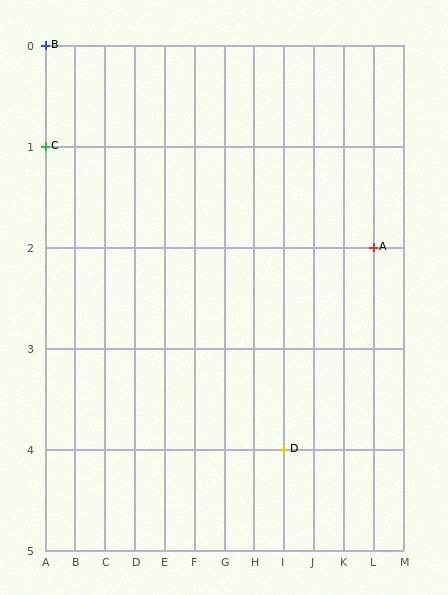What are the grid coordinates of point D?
Point D is at grid coordinates (I, 4).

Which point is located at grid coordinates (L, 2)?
Point A is at (L, 2).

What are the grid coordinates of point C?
Point C is at grid coordinates (A, 1).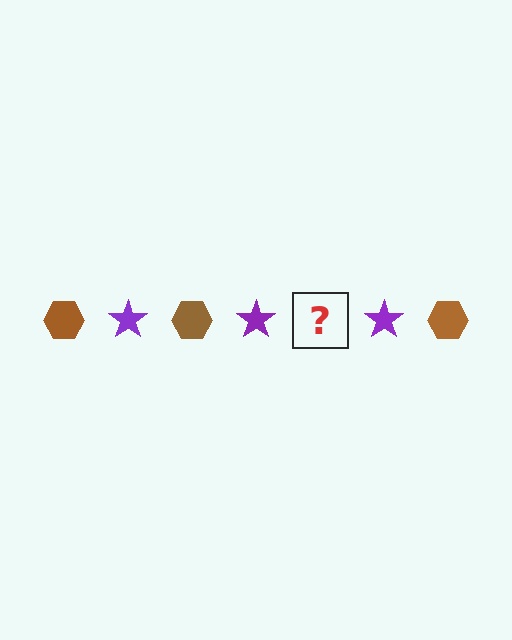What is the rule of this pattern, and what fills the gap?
The rule is that the pattern alternates between brown hexagon and purple star. The gap should be filled with a brown hexagon.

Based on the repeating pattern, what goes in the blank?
The blank should be a brown hexagon.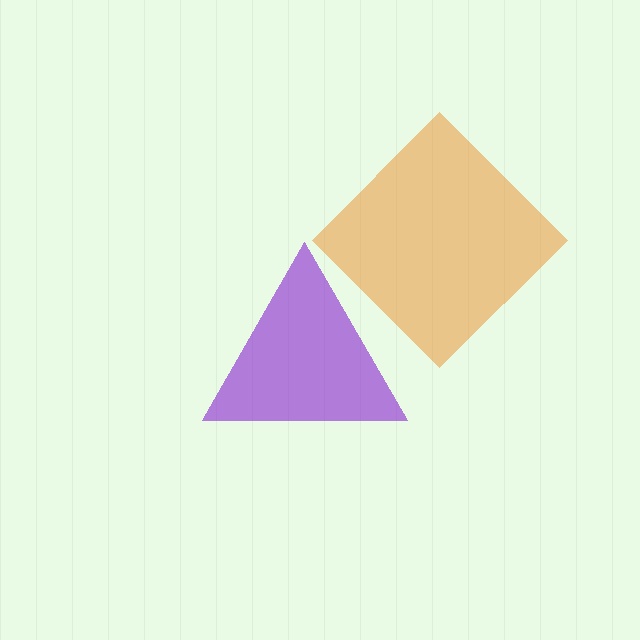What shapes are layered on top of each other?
The layered shapes are: a purple triangle, an orange diamond.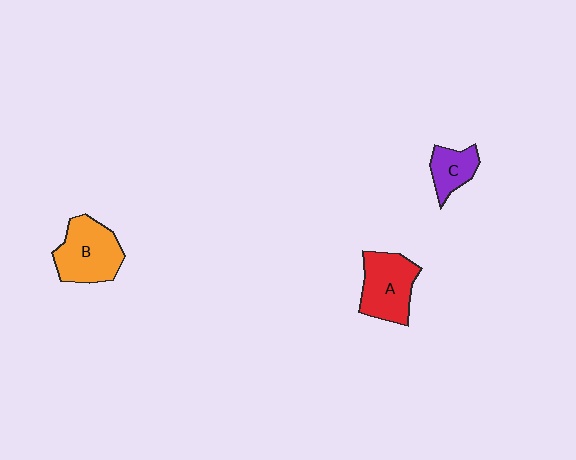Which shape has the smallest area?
Shape C (purple).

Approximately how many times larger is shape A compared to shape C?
Approximately 1.7 times.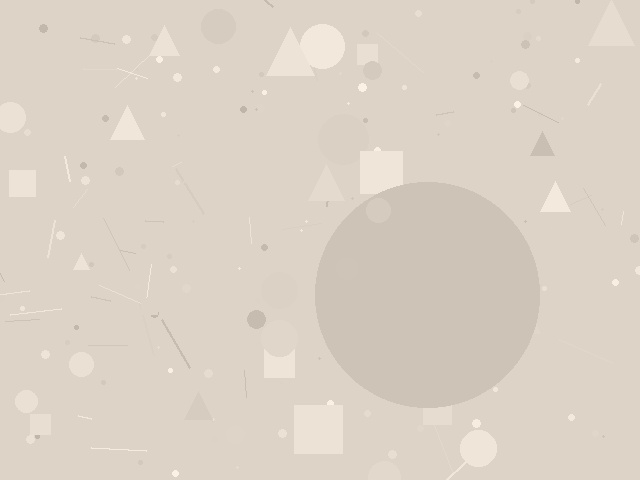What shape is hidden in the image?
A circle is hidden in the image.